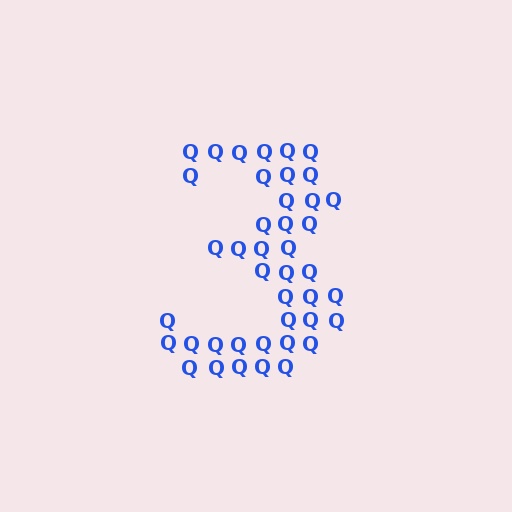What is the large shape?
The large shape is the digit 3.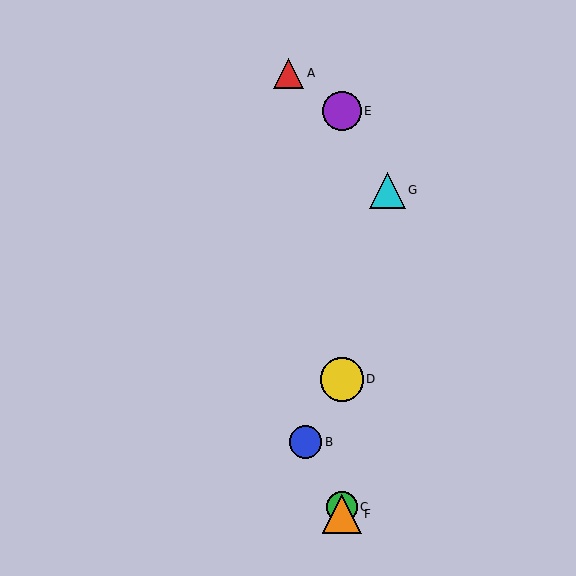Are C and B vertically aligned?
No, C is at x≈342 and B is at x≈306.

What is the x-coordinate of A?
Object A is at x≈289.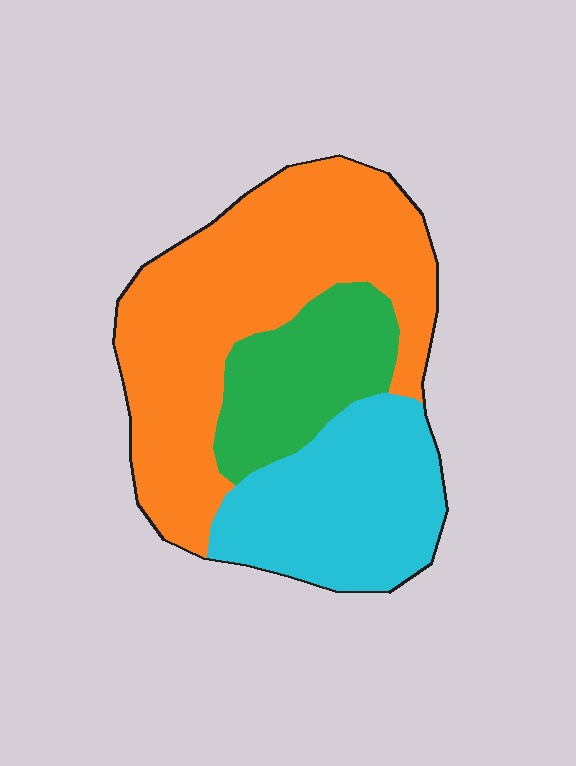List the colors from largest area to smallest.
From largest to smallest: orange, cyan, green.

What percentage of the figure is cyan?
Cyan covers about 30% of the figure.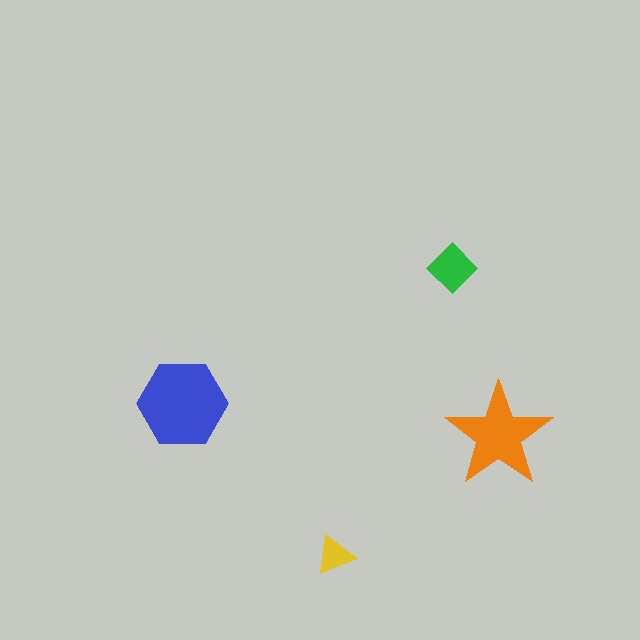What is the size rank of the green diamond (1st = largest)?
3rd.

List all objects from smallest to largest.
The yellow triangle, the green diamond, the orange star, the blue hexagon.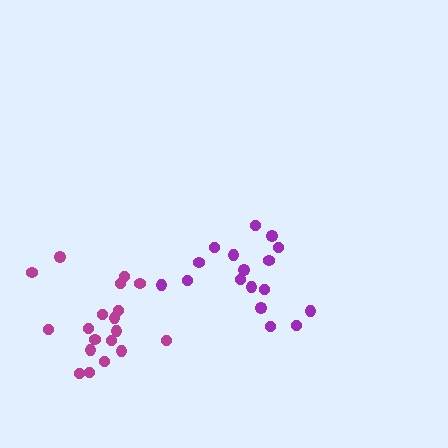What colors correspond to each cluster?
The clusters are colored: magenta, purple.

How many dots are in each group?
Group 1: 19 dots, Group 2: 17 dots (36 total).